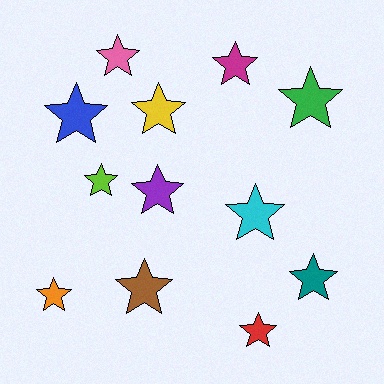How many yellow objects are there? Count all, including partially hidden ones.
There is 1 yellow object.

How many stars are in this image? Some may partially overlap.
There are 12 stars.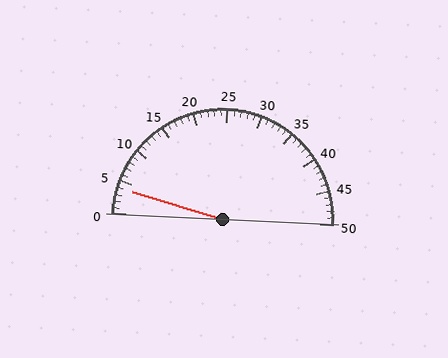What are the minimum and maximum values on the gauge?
The gauge ranges from 0 to 50.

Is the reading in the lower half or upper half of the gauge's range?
The reading is in the lower half of the range (0 to 50).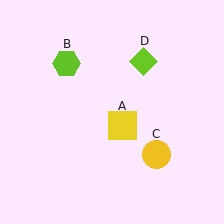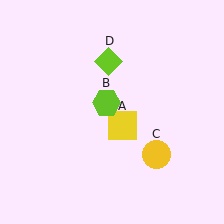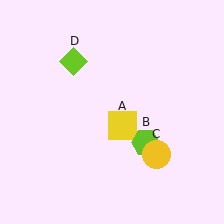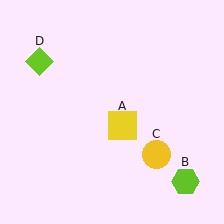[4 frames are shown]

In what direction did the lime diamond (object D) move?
The lime diamond (object D) moved left.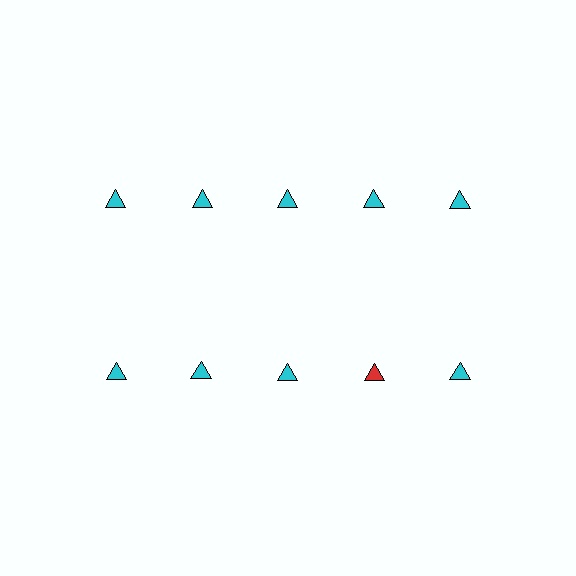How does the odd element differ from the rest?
It has a different color: red instead of cyan.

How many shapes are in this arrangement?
There are 10 shapes arranged in a grid pattern.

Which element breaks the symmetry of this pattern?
The red triangle in the second row, second from right column breaks the symmetry. All other shapes are cyan triangles.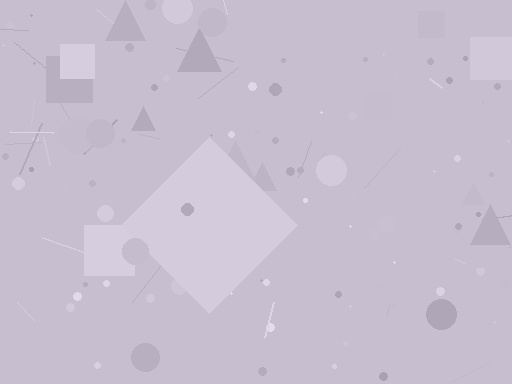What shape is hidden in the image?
A diamond is hidden in the image.